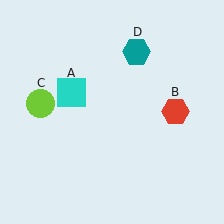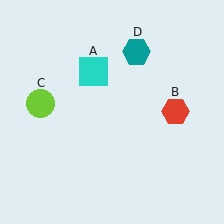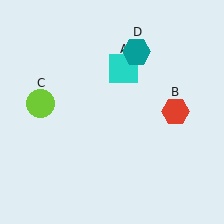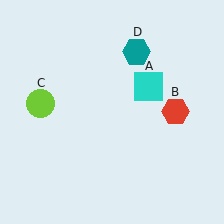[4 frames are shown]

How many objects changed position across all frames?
1 object changed position: cyan square (object A).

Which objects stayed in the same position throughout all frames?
Red hexagon (object B) and lime circle (object C) and teal hexagon (object D) remained stationary.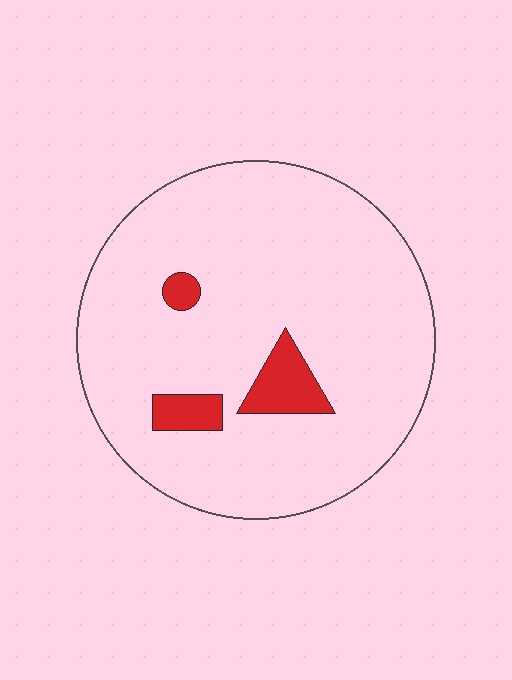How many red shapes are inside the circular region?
3.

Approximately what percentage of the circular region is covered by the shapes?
Approximately 10%.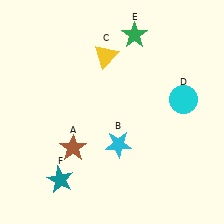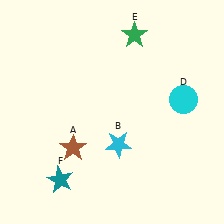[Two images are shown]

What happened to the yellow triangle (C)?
The yellow triangle (C) was removed in Image 2. It was in the top-left area of Image 1.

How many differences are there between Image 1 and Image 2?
There is 1 difference between the two images.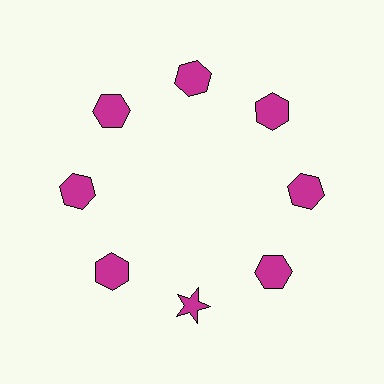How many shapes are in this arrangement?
There are 8 shapes arranged in a ring pattern.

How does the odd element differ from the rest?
It has a different shape: star instead of hexagon.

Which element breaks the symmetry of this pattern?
The magenta star at roughly the 6 o'clock position breaks the symmetry. All other shapes are magenta hexagons.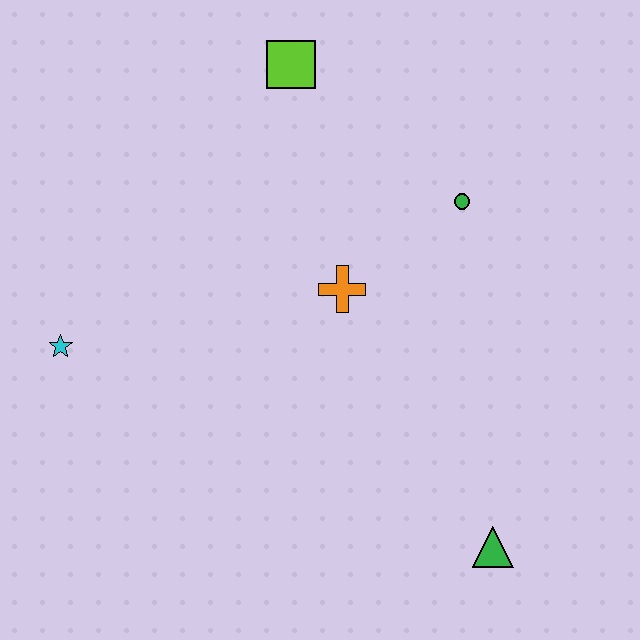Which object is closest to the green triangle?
The orange cross is closest to the green triangle.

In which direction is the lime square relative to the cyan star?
The lime square is above the cyan star.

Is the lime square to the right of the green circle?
No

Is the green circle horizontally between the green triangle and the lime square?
Yes